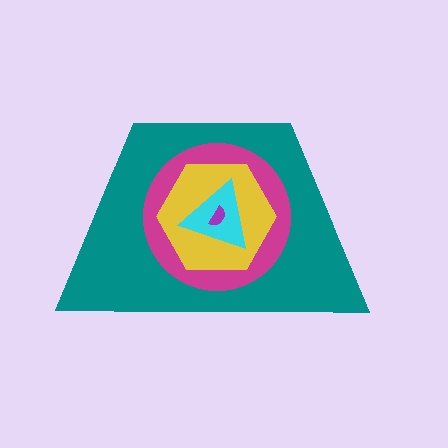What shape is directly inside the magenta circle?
The yellow hexagon.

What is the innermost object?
The purple semicircle.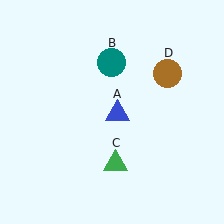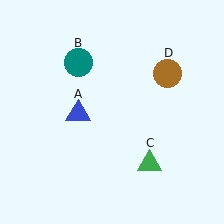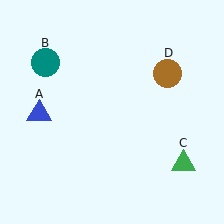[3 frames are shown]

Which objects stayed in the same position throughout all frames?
Brown circle (object D) remained stationary.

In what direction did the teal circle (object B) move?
The teal circle (object B) moved left.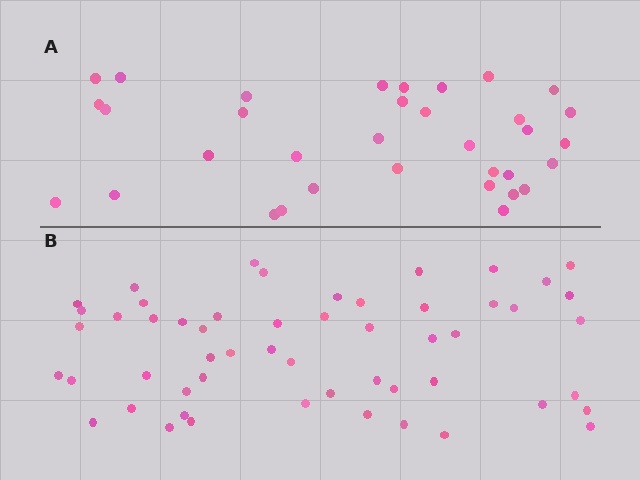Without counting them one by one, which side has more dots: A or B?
Region B (the bottom region) has more dots.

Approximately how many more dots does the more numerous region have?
Region B has approximately 20 more dots than region A.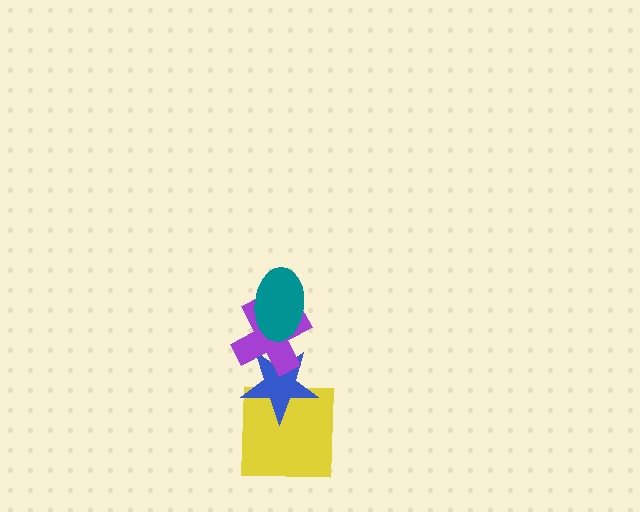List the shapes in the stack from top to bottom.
From top to bottom: the teal ellipse, the purple cross, the blue star, the yellow square.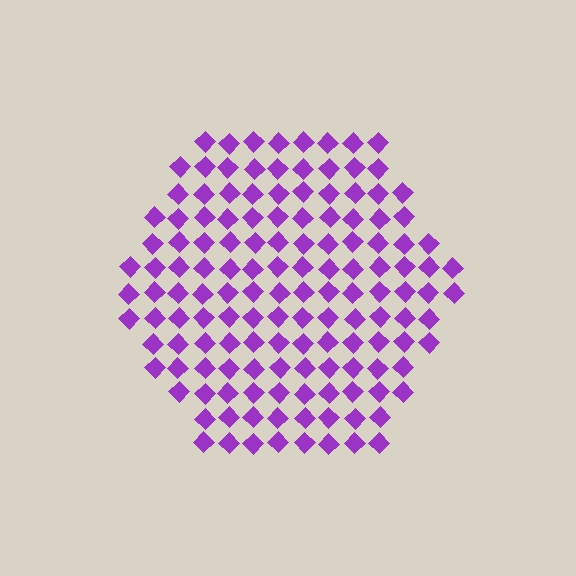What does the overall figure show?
The overall figure shows a hexagon.